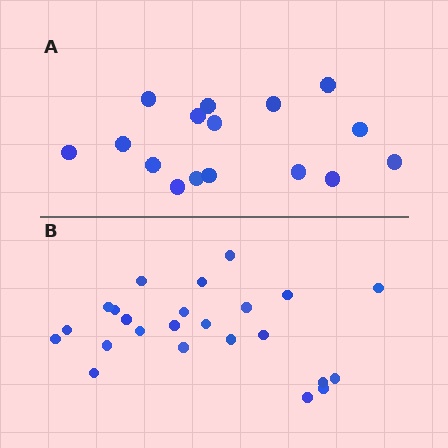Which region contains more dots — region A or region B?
Region B (the bottom region) has more dots.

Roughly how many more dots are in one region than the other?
Region B has roughly 8 or so more dots than region A.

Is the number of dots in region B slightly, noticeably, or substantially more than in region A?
Region B has substantially more. The ratio is roughly 1.5 to 1.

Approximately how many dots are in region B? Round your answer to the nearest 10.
About 20 dots. (The exact count is 24, which rounds to 20.)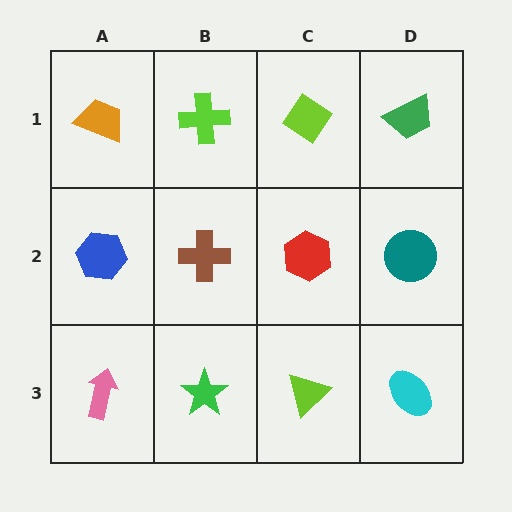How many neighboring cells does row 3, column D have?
2.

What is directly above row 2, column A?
An orange trapezoid.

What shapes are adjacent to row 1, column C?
A red hexagon (row 2, column C), a lime cross (row 1, column B), a green trapezoid (row 1, column D).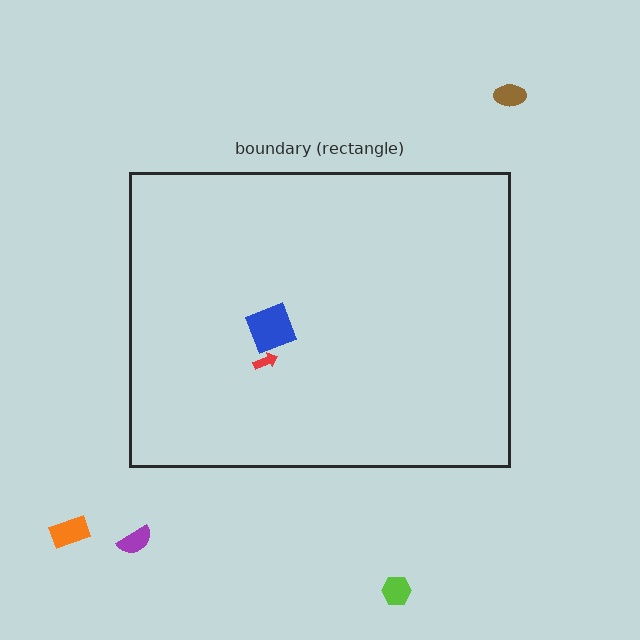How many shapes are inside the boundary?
2 inside, 4 outside.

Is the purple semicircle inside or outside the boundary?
Outside.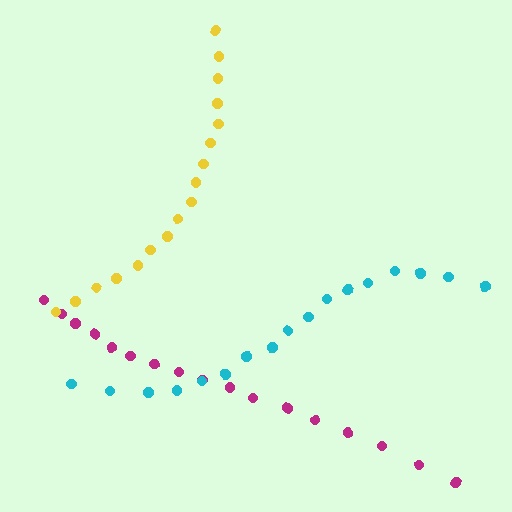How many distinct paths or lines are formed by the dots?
There are 3 distinct paths.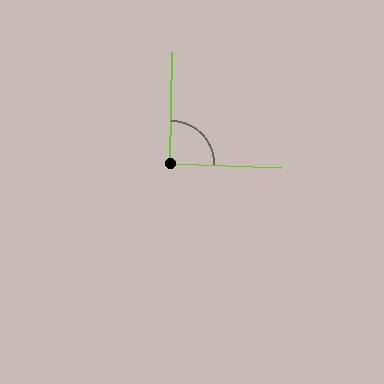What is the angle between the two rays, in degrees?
Approximately 92 degrees.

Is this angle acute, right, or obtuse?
It is approximately a right angle.